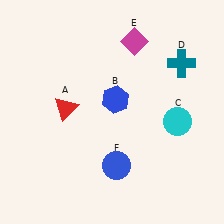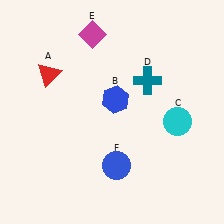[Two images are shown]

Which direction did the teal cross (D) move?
The teal cross (D) moved left.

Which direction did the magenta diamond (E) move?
The magenta diamond (E) moved left.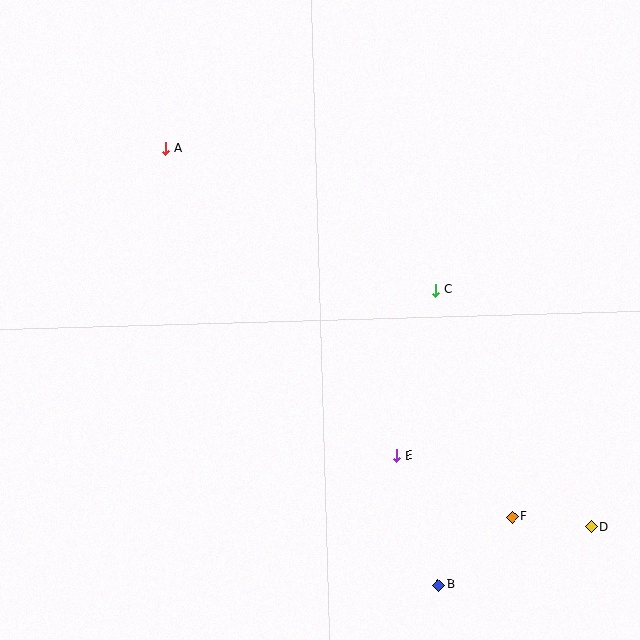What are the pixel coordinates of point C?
Point C is at (436, 290).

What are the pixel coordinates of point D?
Point D is at (591, 527).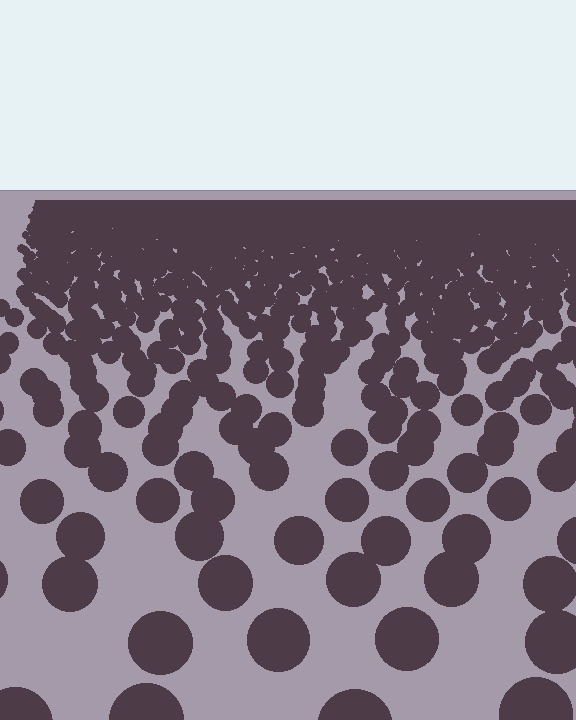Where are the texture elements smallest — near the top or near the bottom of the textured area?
Near the top.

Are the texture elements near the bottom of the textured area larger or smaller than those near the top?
Larger. Near the bottom, elements are closer to the viewer and appear at a bigger on-screen size.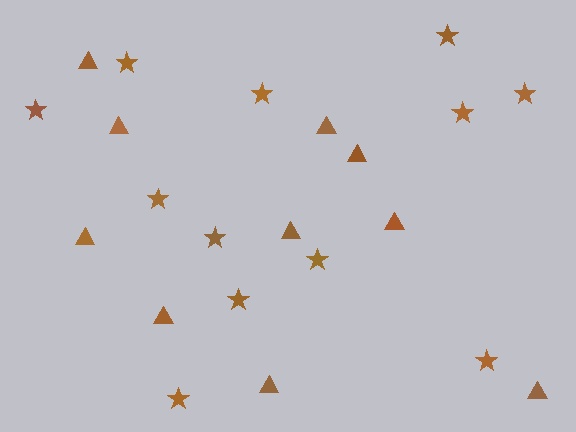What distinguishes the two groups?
There are 2 groups: one group of triangles (10) and one group of stars (12).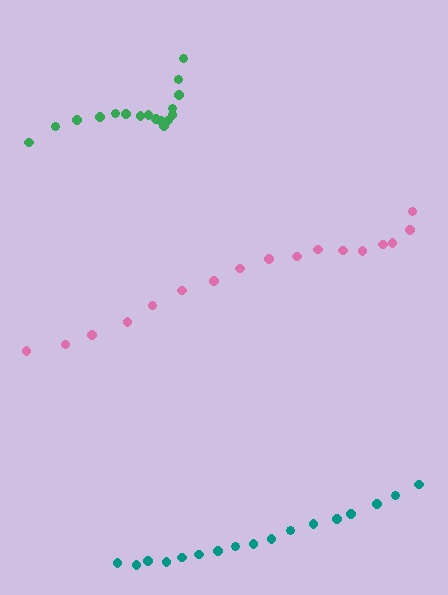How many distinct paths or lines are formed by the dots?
There are 3 distinct paths.